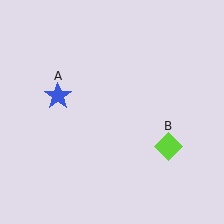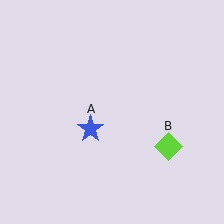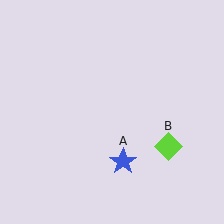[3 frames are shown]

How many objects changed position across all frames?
1 object changed position: blue star (object A).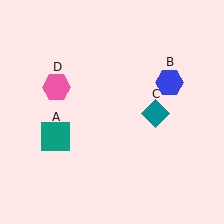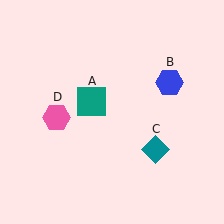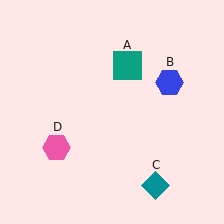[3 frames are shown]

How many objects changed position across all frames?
3 objects changed position: teal square (object A), teal diamond (object C), pink hexagon (object D).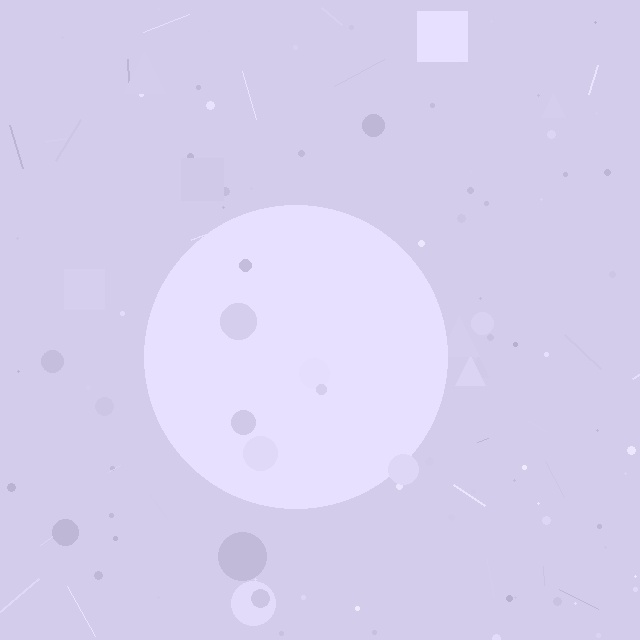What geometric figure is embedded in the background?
A circle is embedded in the background.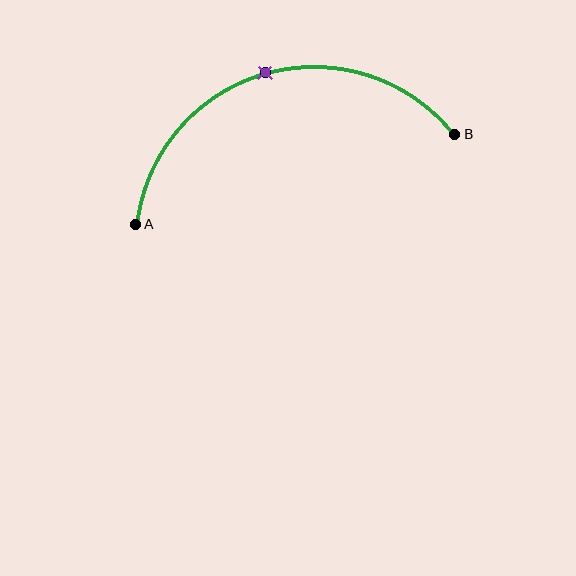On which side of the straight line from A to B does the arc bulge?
The arc bulges above the straight line connecting A and B.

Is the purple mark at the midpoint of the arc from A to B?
Yes. The purple mark lies on the arc at equal arc-length from both A and B — it is the arc midpoint.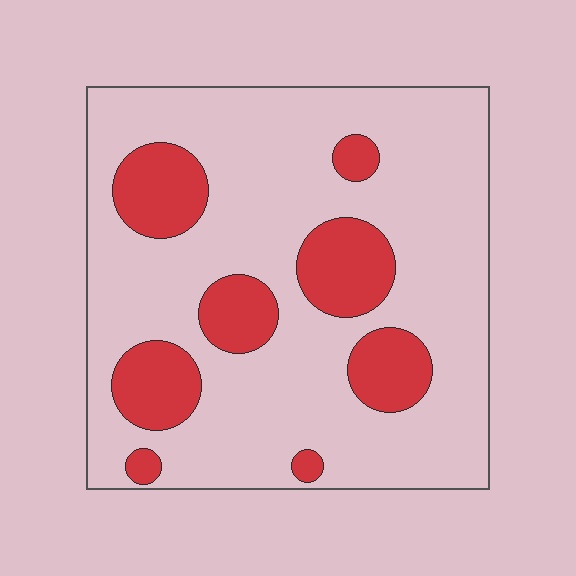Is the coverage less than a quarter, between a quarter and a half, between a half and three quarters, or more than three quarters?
Less than a quarter.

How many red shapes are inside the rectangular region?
8.